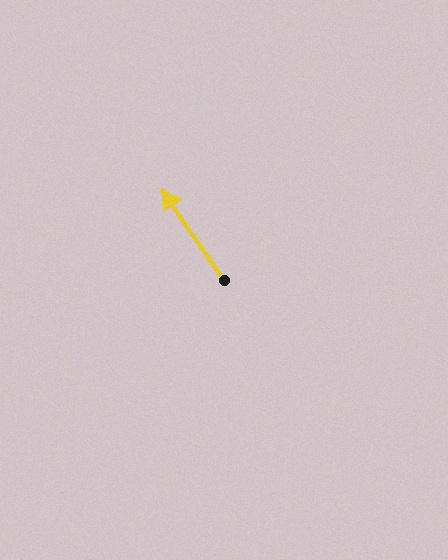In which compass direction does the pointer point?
Northwest.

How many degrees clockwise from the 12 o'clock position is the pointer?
Approximately 326 degrees.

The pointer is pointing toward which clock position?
Roughly 11 o'clock.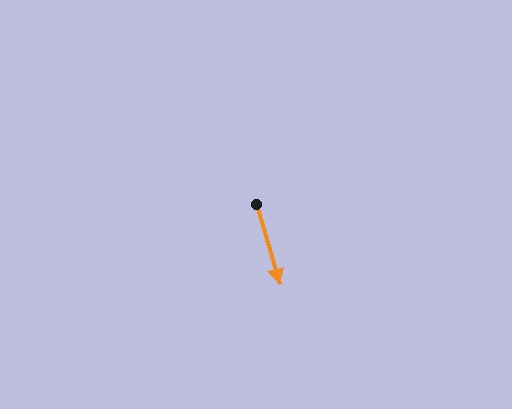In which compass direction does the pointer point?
South.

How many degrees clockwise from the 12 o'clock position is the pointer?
Approximately 163 degrees.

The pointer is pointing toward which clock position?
Roughly 5 o'clock.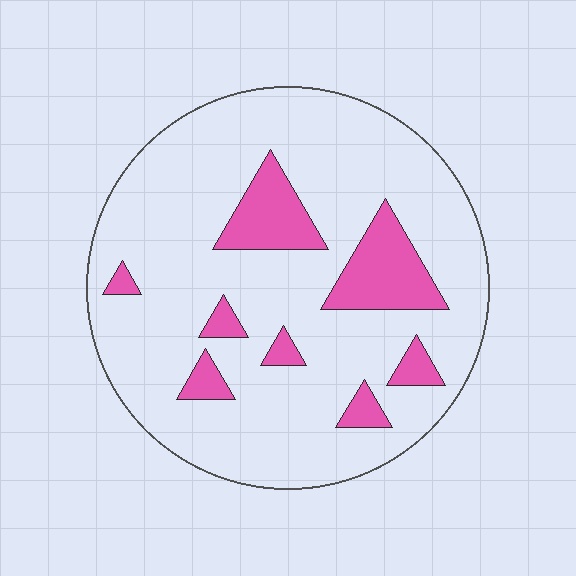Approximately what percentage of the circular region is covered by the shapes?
Approximately 15%.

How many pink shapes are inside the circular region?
8.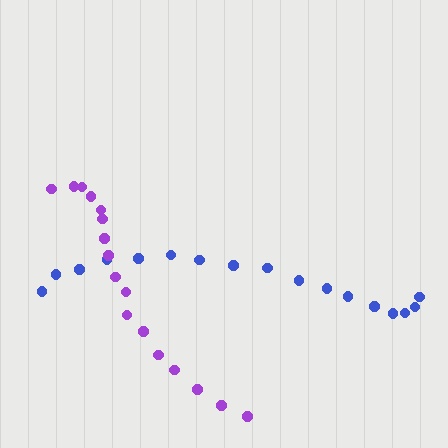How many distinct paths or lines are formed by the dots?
There are 2 distinct paths.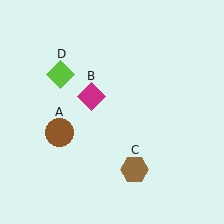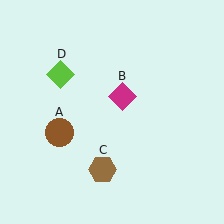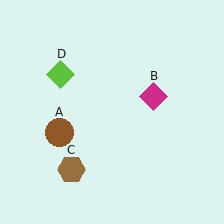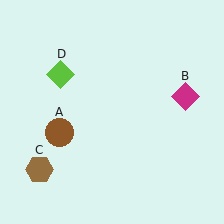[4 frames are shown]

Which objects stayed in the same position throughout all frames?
Brown circle (object A) and lime diamond (object D) remained stationary.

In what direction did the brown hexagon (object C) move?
The brown hexagon (object C) moved left.